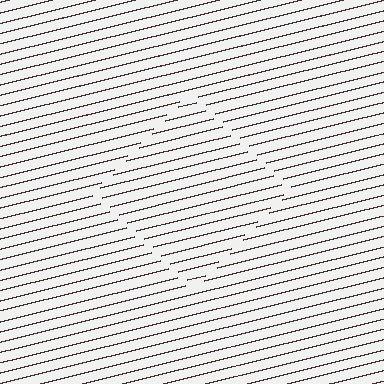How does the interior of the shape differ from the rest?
The interior of the shape contains the same grating, shifted by half a period — the contour is defined by the phase discontinuity where line-ends from the inner and outer gratings abut.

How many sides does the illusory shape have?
4 sides — the line-ends trace a square.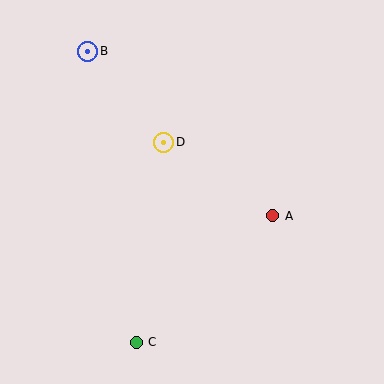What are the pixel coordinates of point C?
Point C is at (136, 342).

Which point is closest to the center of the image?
Point D at (164, 142) is closest to the center.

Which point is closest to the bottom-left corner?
Point C is closest to the bottom-left corner.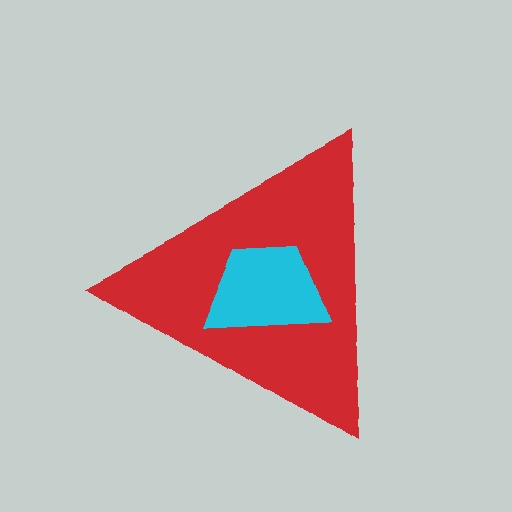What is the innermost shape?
The cyan trapezoid.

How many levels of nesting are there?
2.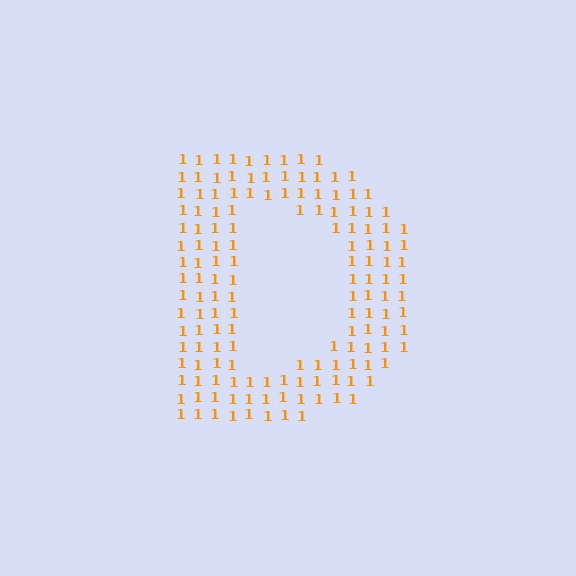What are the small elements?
The small elements are digit 1's.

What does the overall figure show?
The overall figure shows the letter D.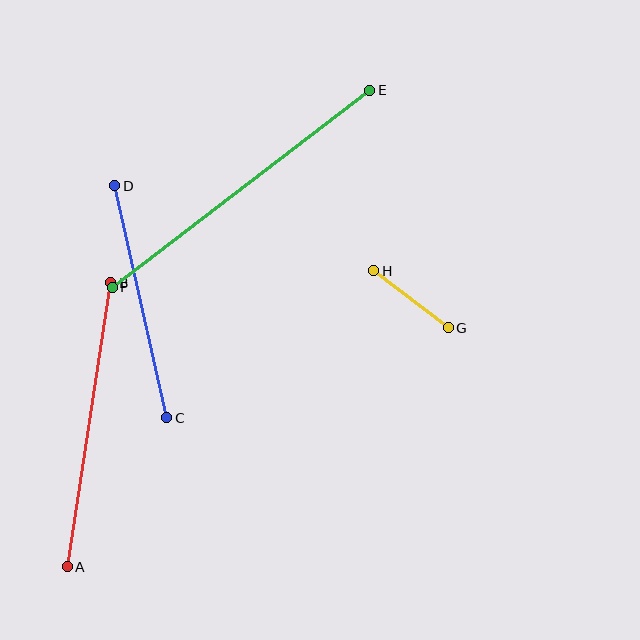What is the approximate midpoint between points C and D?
The midpoint is at approximately (141, 302) pixels.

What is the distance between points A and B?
The distance is approximately 287 pixels.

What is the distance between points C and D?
The distance is approximately 238 pixels.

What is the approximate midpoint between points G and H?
The midpoint is at approximately (411, 299) pixels.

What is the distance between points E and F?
The distance is approximately 324 pixels.